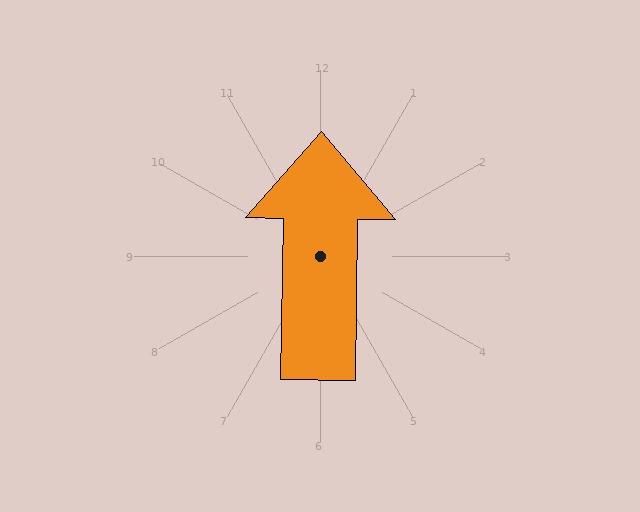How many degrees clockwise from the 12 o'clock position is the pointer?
Approximately 1 degrees.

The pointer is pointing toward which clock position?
Roughly 12 o'clock.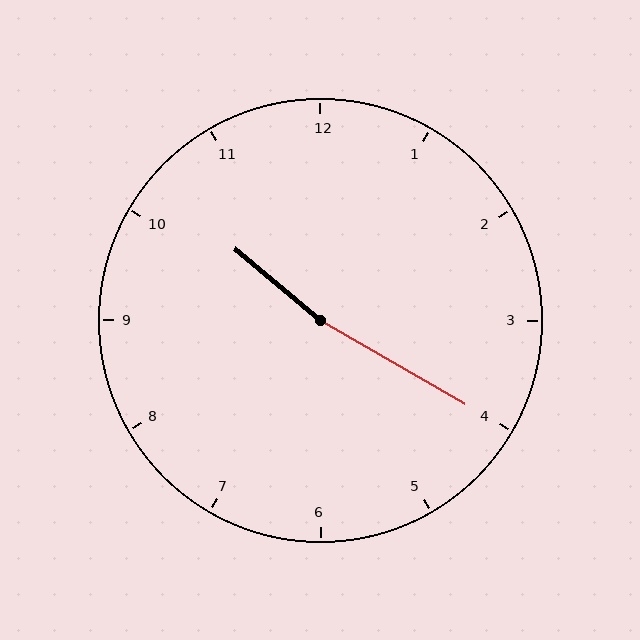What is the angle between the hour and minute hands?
Approximately 170 degrees.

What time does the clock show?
10:20.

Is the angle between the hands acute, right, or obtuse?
It is obtuse.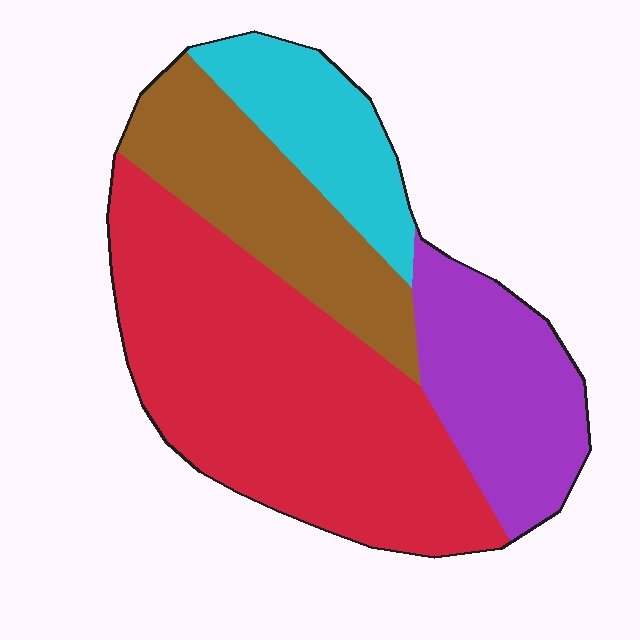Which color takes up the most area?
Red, at roughly 45%.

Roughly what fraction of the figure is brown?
Brown takes up about one fifth (1/5) of the figure.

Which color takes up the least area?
Cyan, at roughly 15%.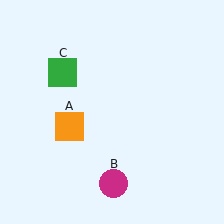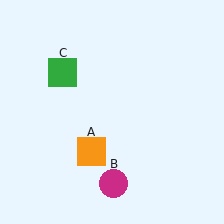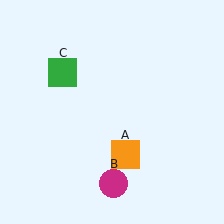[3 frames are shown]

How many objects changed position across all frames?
1 object changed position: orange square (object A).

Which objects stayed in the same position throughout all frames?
Magenta circle (object B) and green square (object C) remained stationary.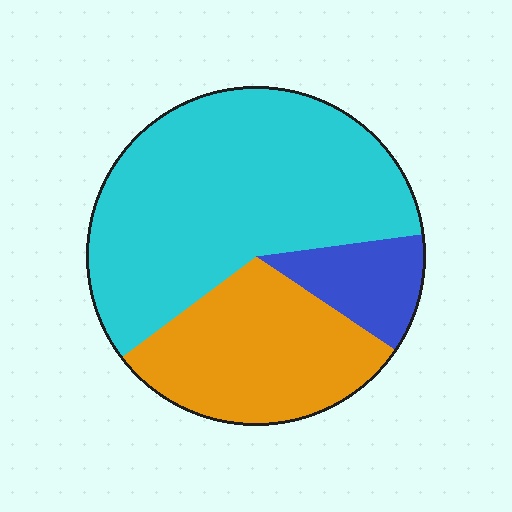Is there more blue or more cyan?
Cyan.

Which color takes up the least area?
Blue, at roughly 10%.